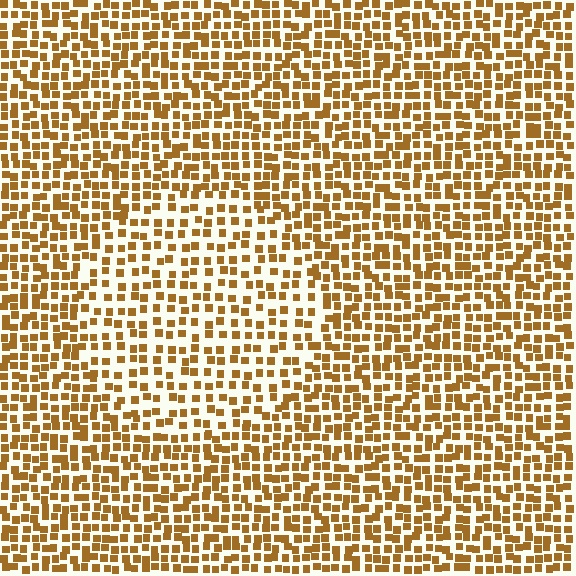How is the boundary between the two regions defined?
The boundary is defined by a change in element density (approximately 1.6x ratio). All elements are the same color, size, and shape.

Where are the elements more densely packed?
The elements are more densely packed outside the circle boundary.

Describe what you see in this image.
The image contains small brown elements arranged at two different densities. A circle-shaped region is visible where the elements are less densely packed than the surrounding area.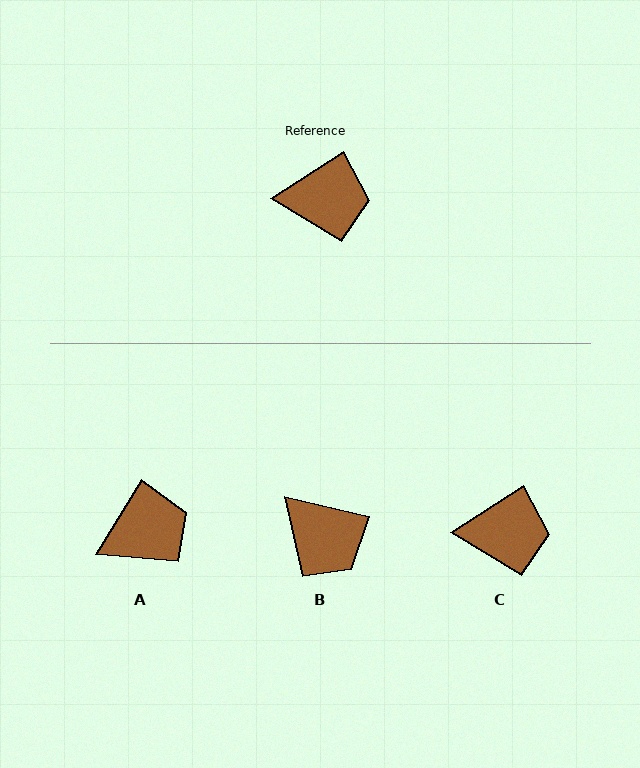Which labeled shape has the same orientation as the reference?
C.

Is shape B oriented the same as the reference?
No, it is off by about 47 degrees.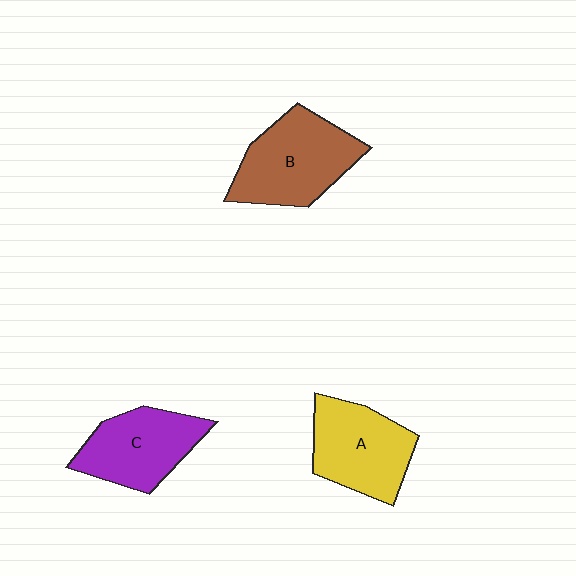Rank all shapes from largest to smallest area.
From largest to smallest: B (brown), A (yellow), C (purple).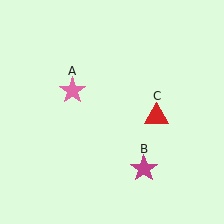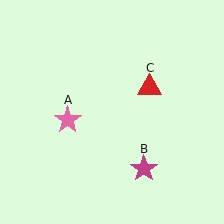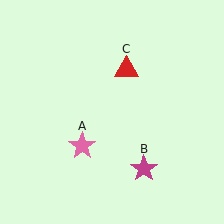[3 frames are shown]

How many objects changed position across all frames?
2 objects changed position: pink star (object A), red triangle (object C).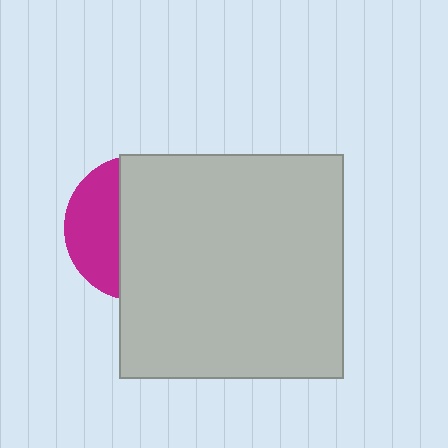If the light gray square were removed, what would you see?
You would see the complete magenta circle.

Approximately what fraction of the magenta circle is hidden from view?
Roughly 65% of the magenta circle is hidden behind the light gray square.